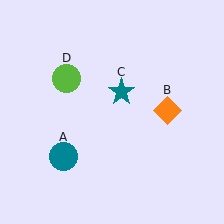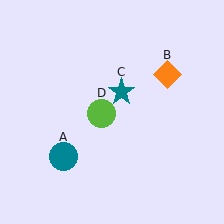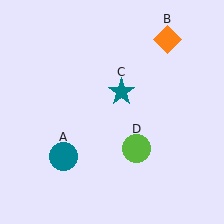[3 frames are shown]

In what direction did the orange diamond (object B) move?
The orange diamond (object B) moved up.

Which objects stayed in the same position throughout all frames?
Teal circle (object A) and teal star (object C) remained stationary.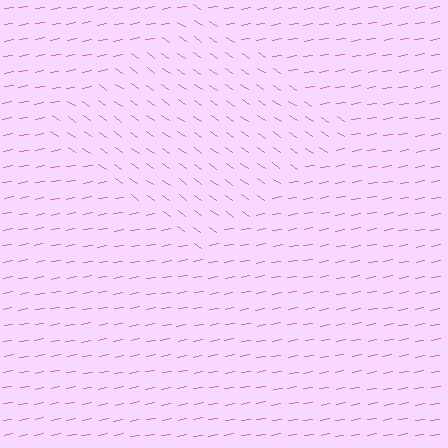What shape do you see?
I see a diamond.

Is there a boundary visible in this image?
Yes, there is a texture boundary formed by a change in line orientation.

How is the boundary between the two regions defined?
The boundary is defined purely by a change in line orientation (approximately 45 degrees difference). All lines are the same color and thickness.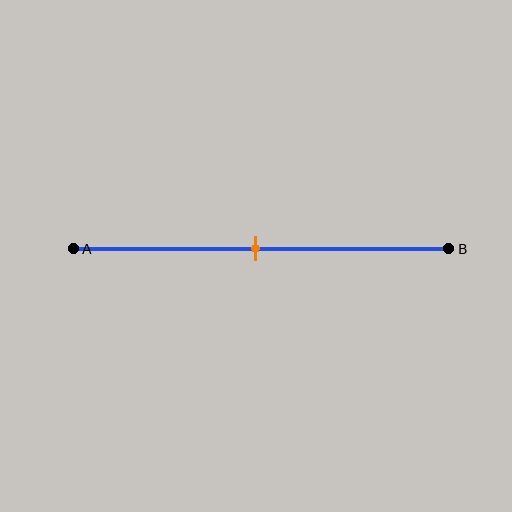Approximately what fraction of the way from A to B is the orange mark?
The orange mark is approximately 50% of the way from A to B.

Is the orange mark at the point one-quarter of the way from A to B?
No, the mark is at about 50% from A, not at the 25% one-quarter point.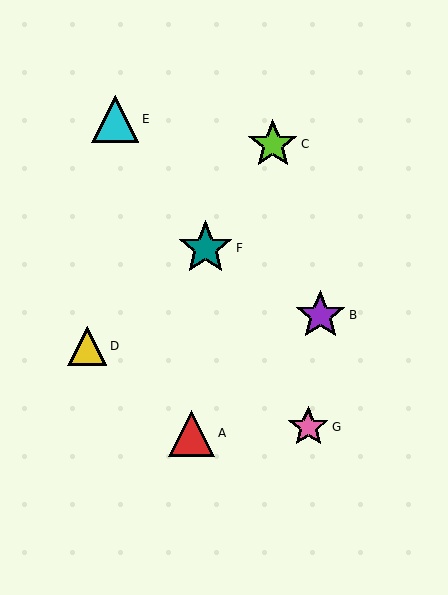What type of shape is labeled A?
Shape A is a red triangle.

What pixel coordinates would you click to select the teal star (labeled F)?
Click at (205, 248) to select the teal star F.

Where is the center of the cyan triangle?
The center of the cyan triangle is at (115, 119).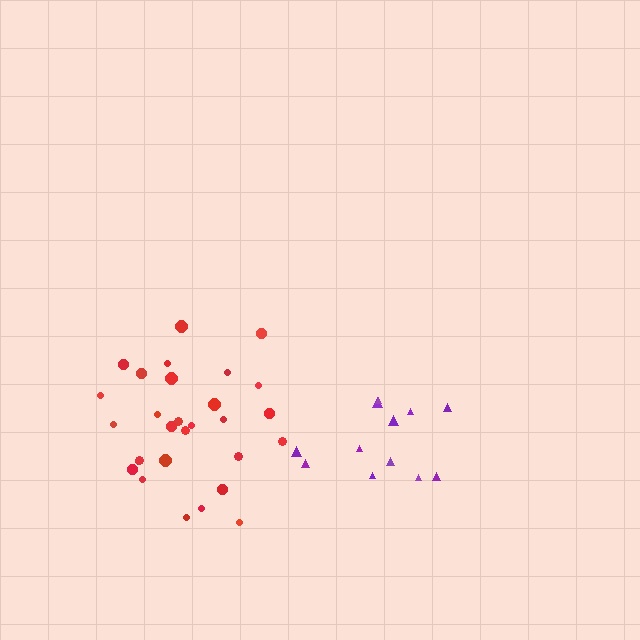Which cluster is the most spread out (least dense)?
Purple.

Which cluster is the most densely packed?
Red.